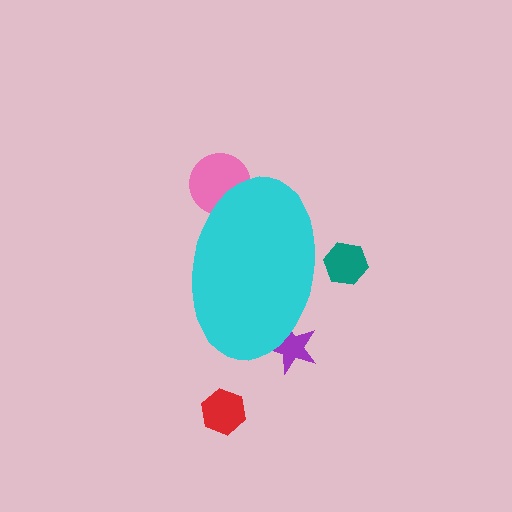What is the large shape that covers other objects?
A cyan ellipse.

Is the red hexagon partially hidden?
No, the red hexagon is fully visible.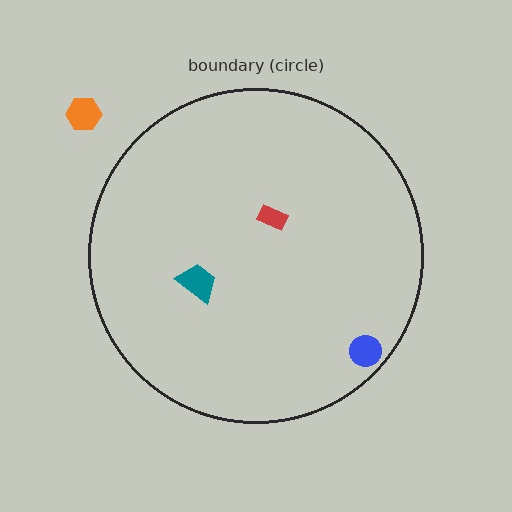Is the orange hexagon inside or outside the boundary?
Outside.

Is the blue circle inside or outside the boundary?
Inside.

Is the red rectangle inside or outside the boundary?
Inside.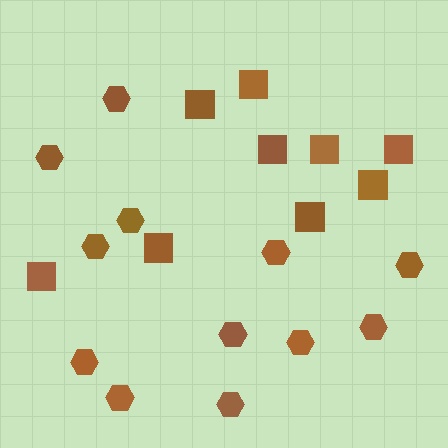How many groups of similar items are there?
There are 2 groups: one group of squares (9) and one group of hexagons (12).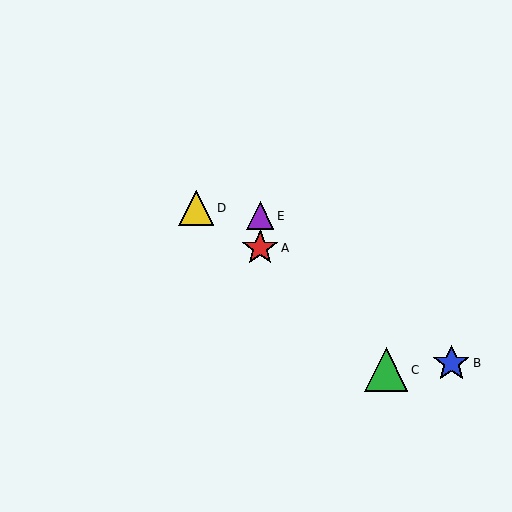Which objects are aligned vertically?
Objects A, E are aligned vertically.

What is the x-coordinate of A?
Object A is at x≈260.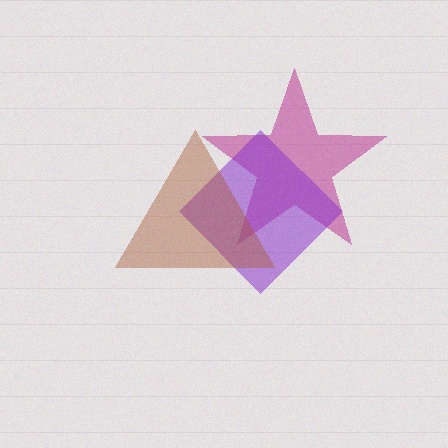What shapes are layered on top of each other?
The layered shapes are: a magenta star, a purple diamond, a brown triangle.